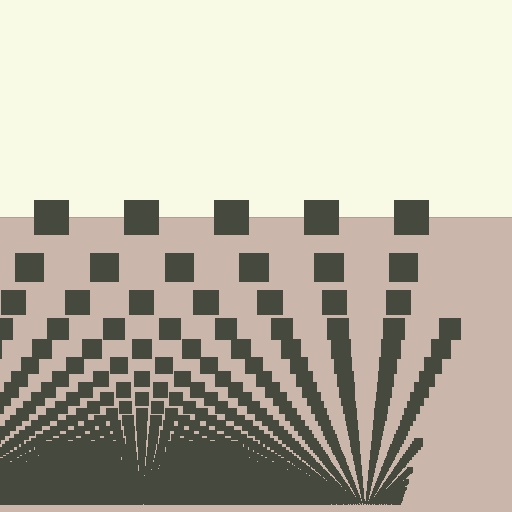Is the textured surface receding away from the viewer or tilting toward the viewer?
The surface appears to tilt toward the viewer. Texture elements get larger and sparser toward the top.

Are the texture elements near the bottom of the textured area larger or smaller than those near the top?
Smaller. The gradient is inverted — elements near the bottom are smaller and denser.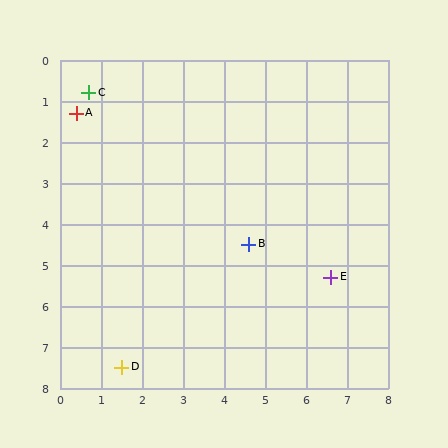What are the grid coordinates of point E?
Point E is at approximately (6.6, 5.3).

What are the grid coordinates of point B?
Point B is at approximately (4.6, 4.5).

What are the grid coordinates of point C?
Point C is at approximately (0.7, 0.8).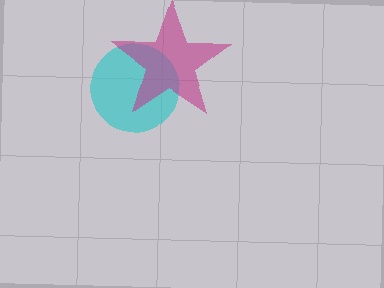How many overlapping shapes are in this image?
There are 2 overlapping shapes in the image.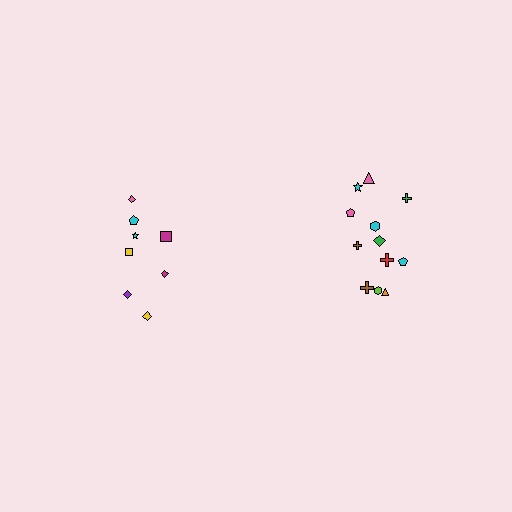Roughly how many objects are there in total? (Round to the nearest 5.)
Roughly 20 objects in total.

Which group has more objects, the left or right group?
The right group.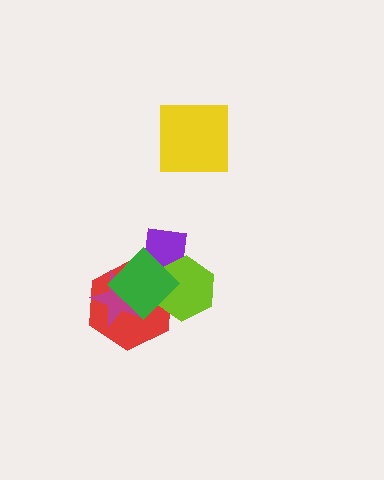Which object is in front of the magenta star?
The green diamond is in front of the magenta star.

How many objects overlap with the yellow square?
0 objects overlap with the yellow square.